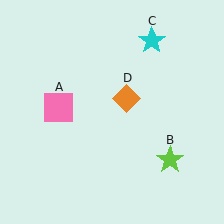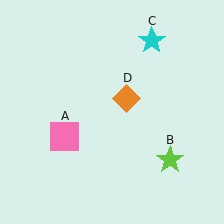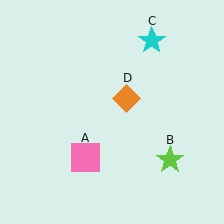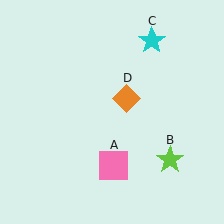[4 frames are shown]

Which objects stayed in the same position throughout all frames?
Lime star (object B) and cyan star (object C) and orange diamond (object D) remained stationary.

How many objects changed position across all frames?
1 object changed position: pink square (object A).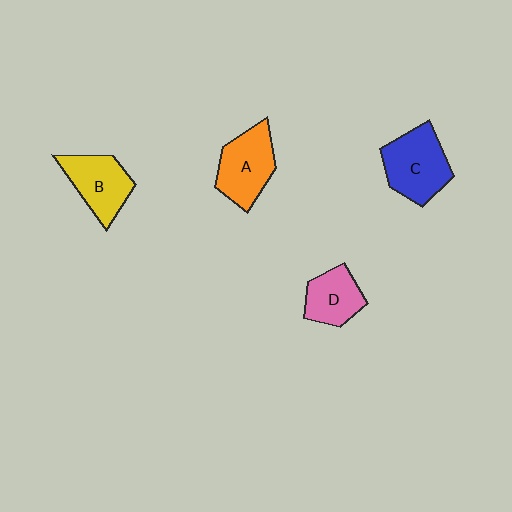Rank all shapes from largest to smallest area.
From largest to smallest: C (blue), A (orange), B (yellow), D (pink).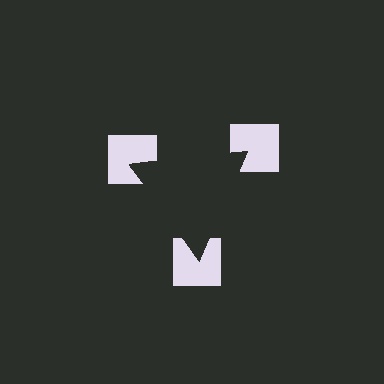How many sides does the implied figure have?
3 sides.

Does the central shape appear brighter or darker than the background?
It typically appears slightly darker than the background, even though no actual brightness change is drawn.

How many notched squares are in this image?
There are 3 — one at each vertex of the illusory triangle.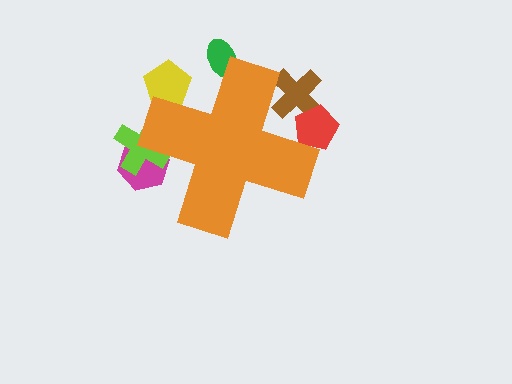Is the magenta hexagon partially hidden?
Yes, the magenta hexagon is partially hidden behind the orange cross.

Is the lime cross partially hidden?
Yes, the lime cross is partially hidden behind the orange cross.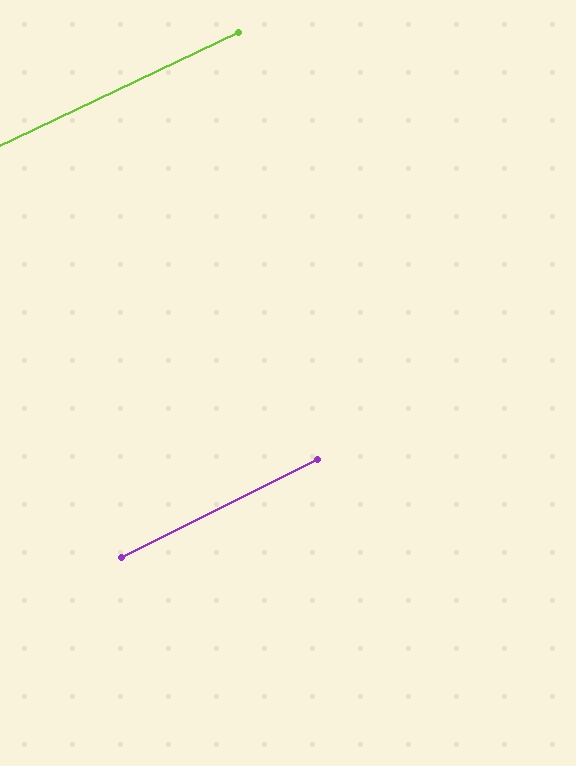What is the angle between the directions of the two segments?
Approximately 1 degree.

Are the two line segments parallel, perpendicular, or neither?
Parallel — their directions differ by only 1.1°.